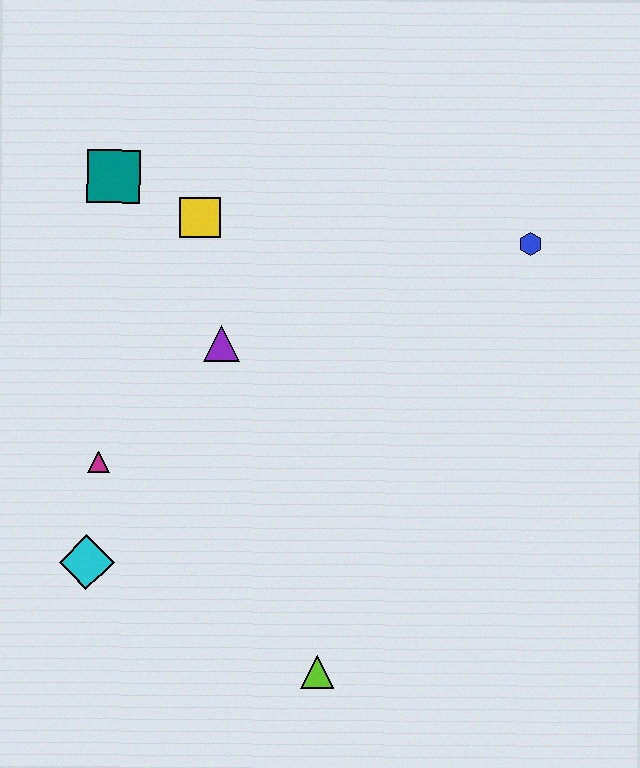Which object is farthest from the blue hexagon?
The cyan diamond is farthest from the blue hexagon.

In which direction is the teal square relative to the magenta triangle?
The teal square is above the magenta triangle.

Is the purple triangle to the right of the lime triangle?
No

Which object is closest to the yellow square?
The teal square is closest to the yellow square.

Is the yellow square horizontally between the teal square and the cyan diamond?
No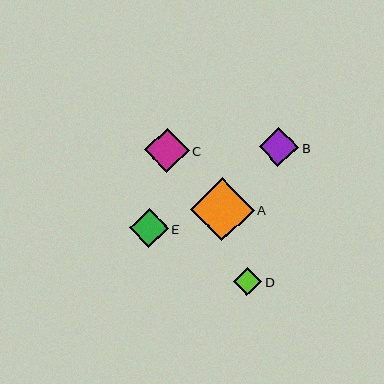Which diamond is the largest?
Diamond A is the largest with a size of approximately 64 pixels.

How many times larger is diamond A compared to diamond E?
Diamond A is approximately 1.6 times the size of diamond E.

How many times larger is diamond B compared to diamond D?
Diamond B is approximately 1.4 times the size of diamond D.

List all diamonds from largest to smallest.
From largest to smallest: A, C, B, E, D.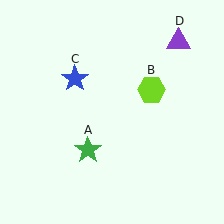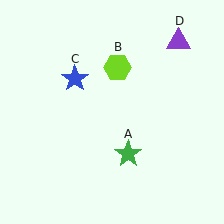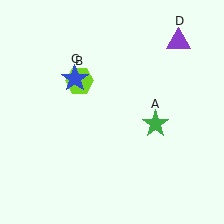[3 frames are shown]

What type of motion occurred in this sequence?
The green star (object A), lime hexagon (object B) rotated counterclockwise around the center of the scene.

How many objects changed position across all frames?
2 objects changed position: green star (object A), lime hexagon (object B).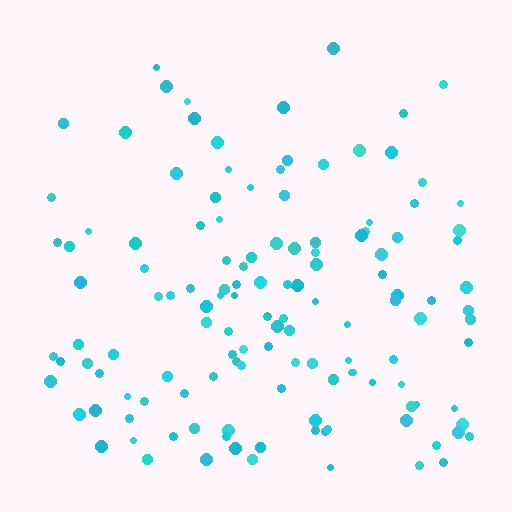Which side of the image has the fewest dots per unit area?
The top.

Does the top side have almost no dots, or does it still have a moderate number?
Still a moderate number, just noticeably fewer than the bottom.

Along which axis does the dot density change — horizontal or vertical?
Vertical.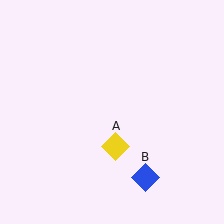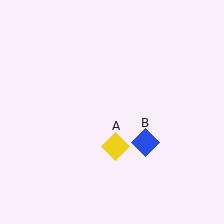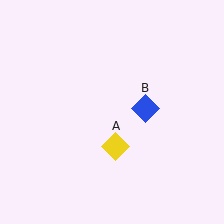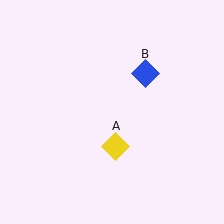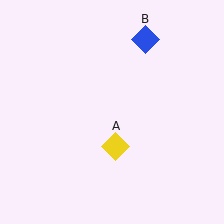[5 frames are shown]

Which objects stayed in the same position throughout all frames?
Yellow diamond (object A) remained stationary.